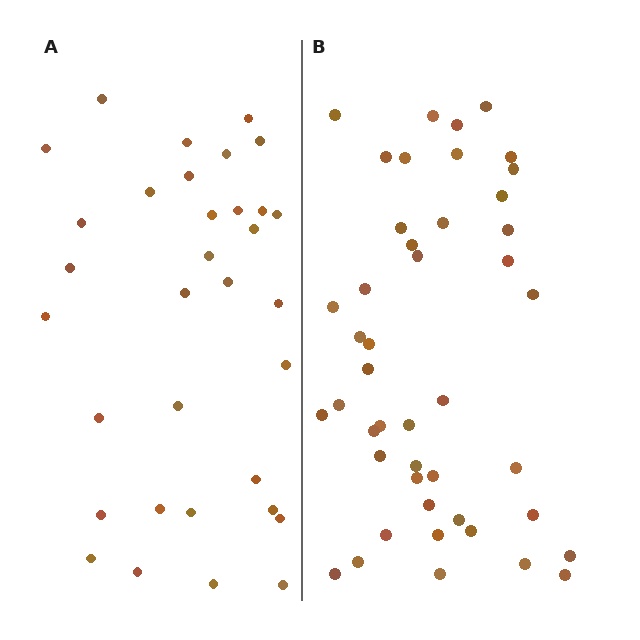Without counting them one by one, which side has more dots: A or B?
Region B (the right region) has more dots.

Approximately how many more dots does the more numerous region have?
Region B has roughly 12 or so more dots than region A.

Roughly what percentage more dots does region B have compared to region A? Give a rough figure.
About 35% more.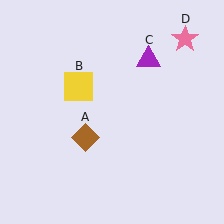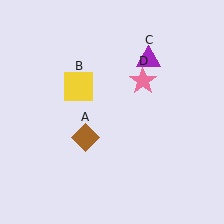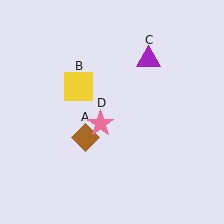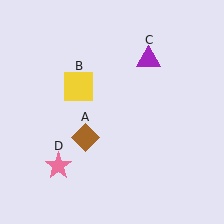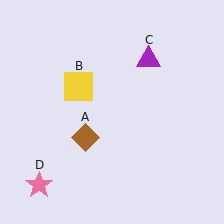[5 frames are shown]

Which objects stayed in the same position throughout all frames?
Brown diamond (object A) and yellow square (object B) and purple triangle (object C) remained stationary.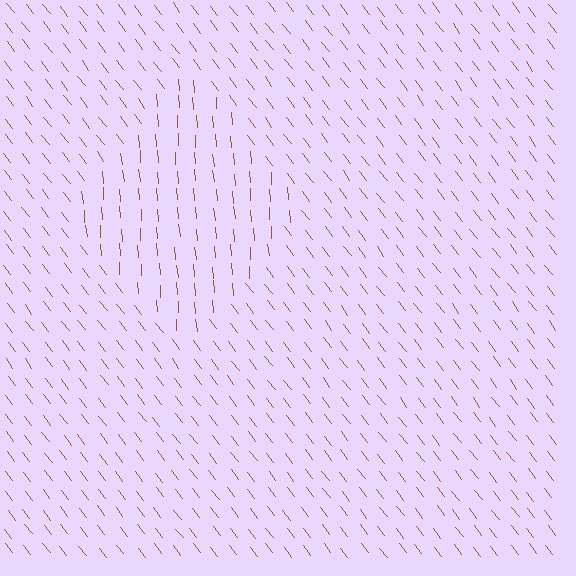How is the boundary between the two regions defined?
The boundary is defined purely by a change in line orientation (approximately 33 degrees difference). All lines are the same color and thickness.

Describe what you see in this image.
The image is filled with small brown line segments. A diamond region in the image has lines oriented differently from the surrounding lines, creating a visible texture boundary.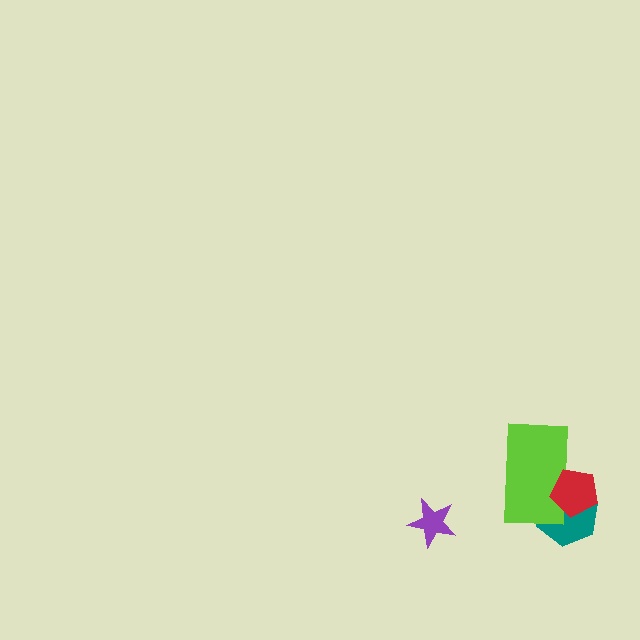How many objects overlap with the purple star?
0 objects overlap with the purple star.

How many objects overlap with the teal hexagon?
2 objects overlap with the teal hexagon.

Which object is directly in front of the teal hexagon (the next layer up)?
The lime rectangle is directly in front of the teal hexagon.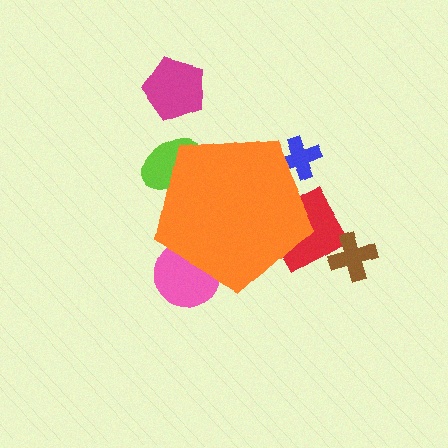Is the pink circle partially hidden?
Yes, the pink circle is partially hidden behind the orange pentagon.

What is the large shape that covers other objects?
An orange pentagon.